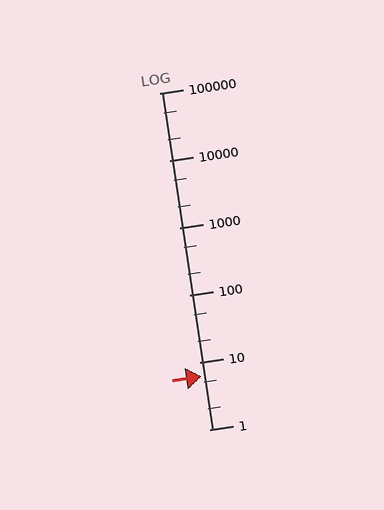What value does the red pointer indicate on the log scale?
The pointer indicates approximately 6.1.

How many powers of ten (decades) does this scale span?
The scale spans 5 decades, from 1 to 100000.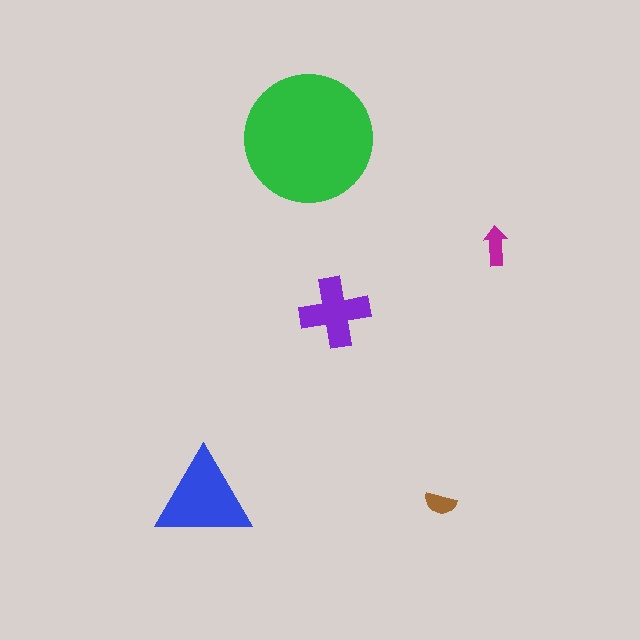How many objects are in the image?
There are 5 objects in the image.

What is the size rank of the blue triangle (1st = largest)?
2nd.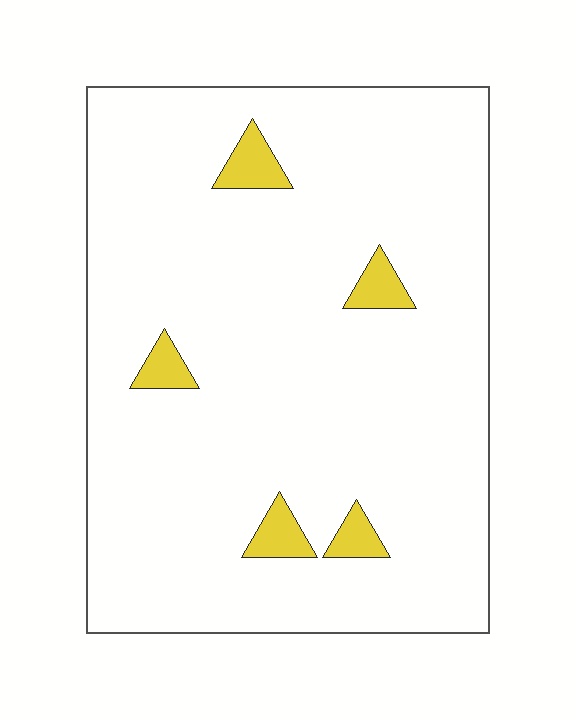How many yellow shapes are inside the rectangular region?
5.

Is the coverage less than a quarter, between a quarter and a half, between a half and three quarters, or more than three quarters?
Less than a quarter.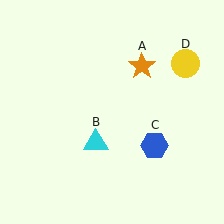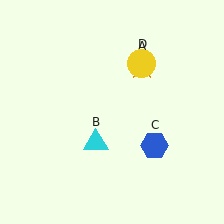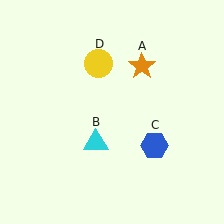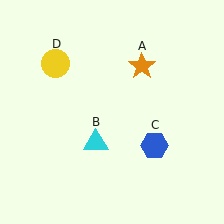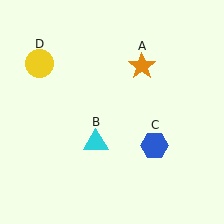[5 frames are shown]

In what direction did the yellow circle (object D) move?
The yellow circle (object D) moved left.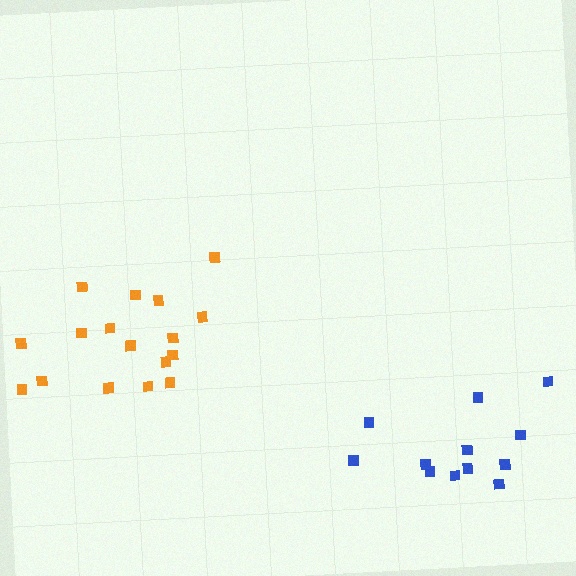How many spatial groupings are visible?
There are 2 spatial groupings.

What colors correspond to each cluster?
The clusters are colored: blue, orange.